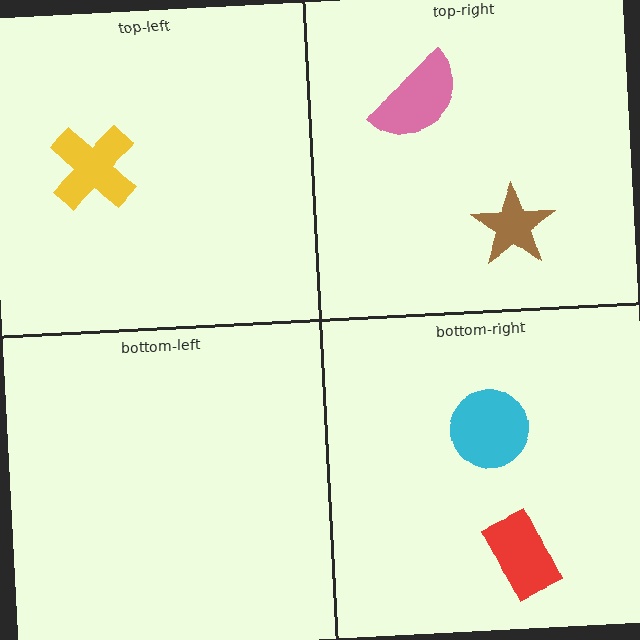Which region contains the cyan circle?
The bottom-right region.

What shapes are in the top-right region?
The pink semicircle, the brown star.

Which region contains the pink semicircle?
The top-right region.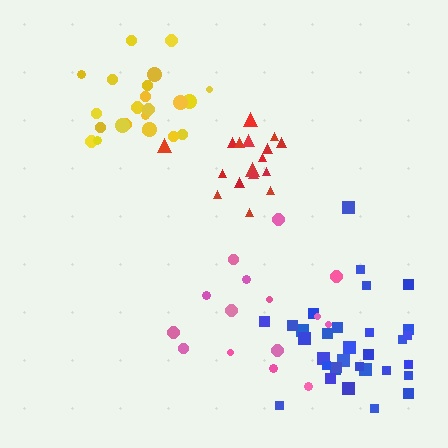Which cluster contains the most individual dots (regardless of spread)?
Blue (32).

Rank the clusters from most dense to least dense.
red, blue, yellow, pink.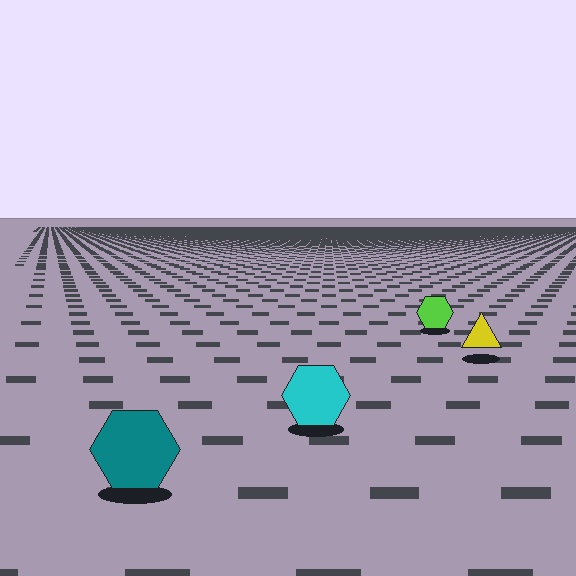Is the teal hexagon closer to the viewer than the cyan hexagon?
Yes. The teal hexagon is closer — you can tell from the texture gradient: the ground texture is coarser near it.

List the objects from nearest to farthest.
From nearest to farthest: the teal hexagon, the cyan hexagon, the yellow triangle, the lime hexagon.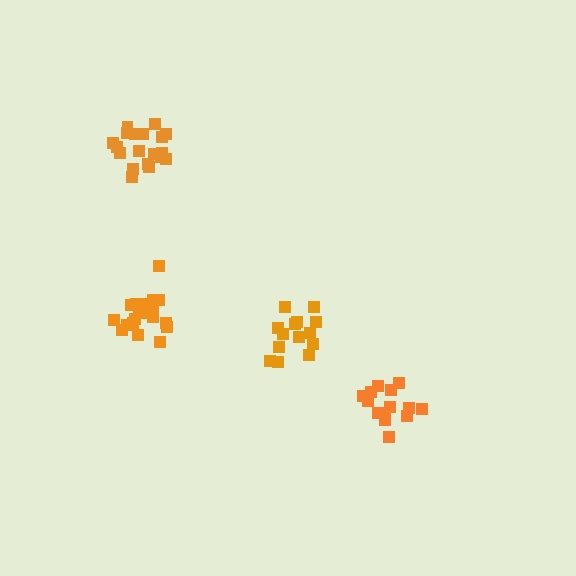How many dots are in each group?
Group 1: 19 dots, Group 2: 14 dots, Group 3: 20 dots, Group 4: 14 dots (67 total).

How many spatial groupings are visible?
There are 4 spatial groupings.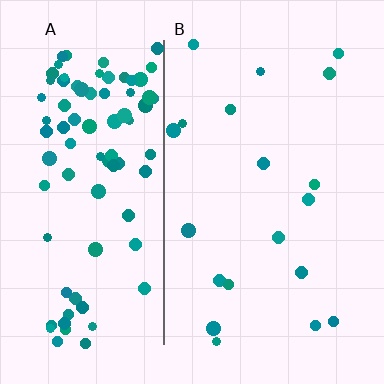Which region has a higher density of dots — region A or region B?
A (the left).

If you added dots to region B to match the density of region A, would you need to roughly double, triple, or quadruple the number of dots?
Approximately quadruple.